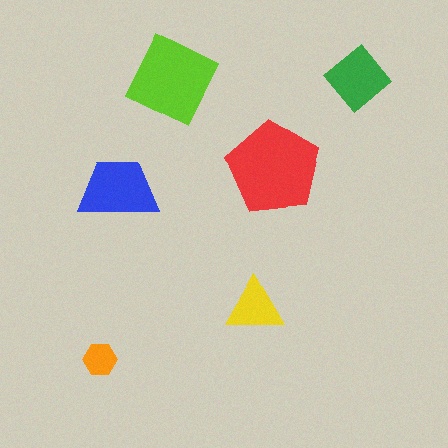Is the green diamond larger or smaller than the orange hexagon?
Larger.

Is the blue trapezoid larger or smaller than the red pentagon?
Smaller.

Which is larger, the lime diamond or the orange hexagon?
The lime diamond.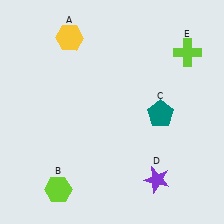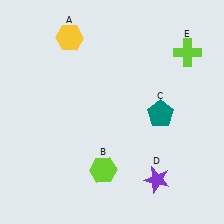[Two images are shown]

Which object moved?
The lime hexagon (B) moved right.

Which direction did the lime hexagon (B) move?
The lime hexagon (B) moved right.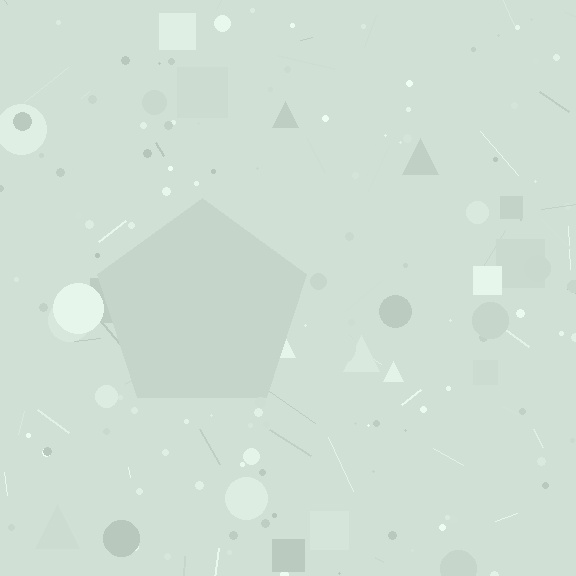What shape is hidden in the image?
A pentagon is hidden in the image.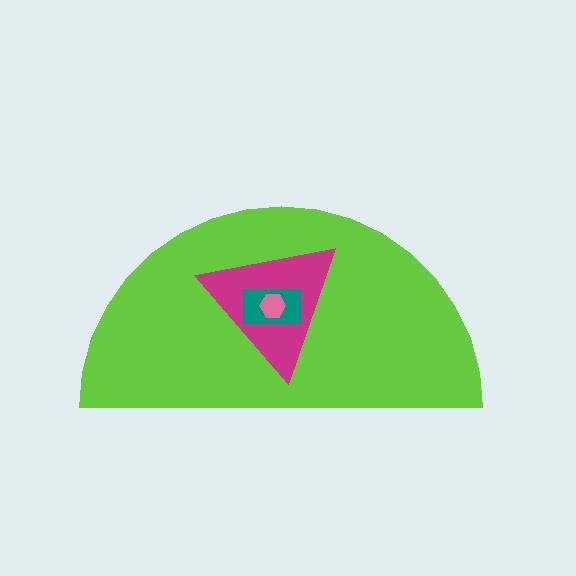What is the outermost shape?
The lime semicircle.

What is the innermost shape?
The pink hexagon.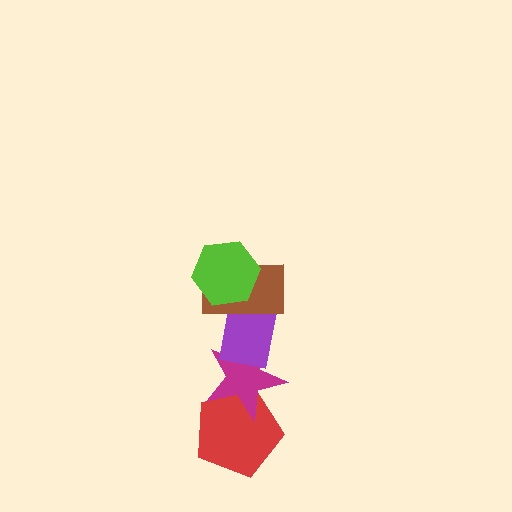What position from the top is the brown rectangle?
The brown rectangle is 2nd from the top.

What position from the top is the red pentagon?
The red pentagon is 5th from the top.